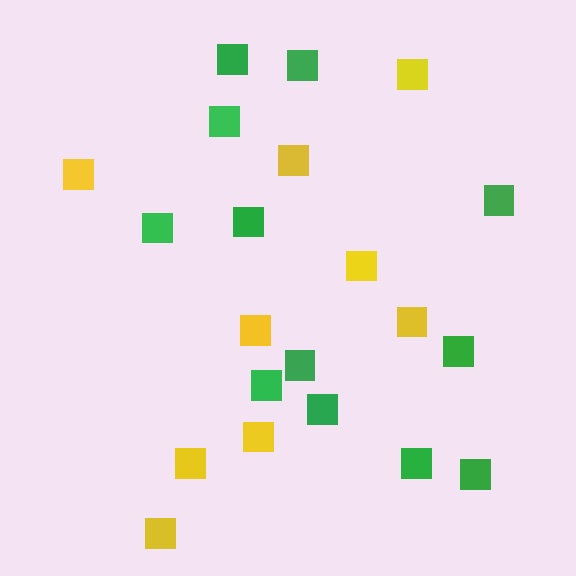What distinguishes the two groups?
There are 2 groups: one group of green squares (12) and one group of yellow squares (9).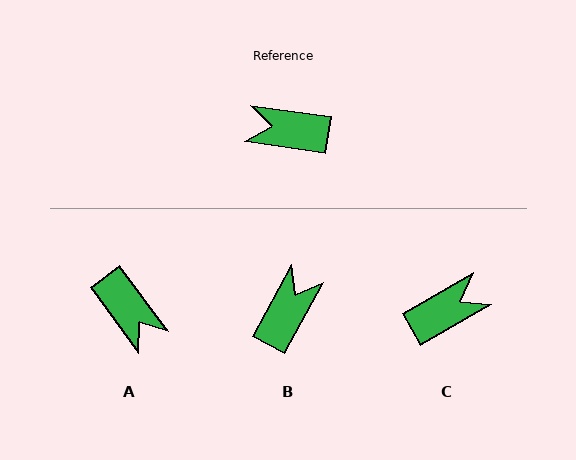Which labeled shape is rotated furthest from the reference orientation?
C, about 142 degrees away.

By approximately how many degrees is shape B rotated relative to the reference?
Approximately 110 degrees clockwise.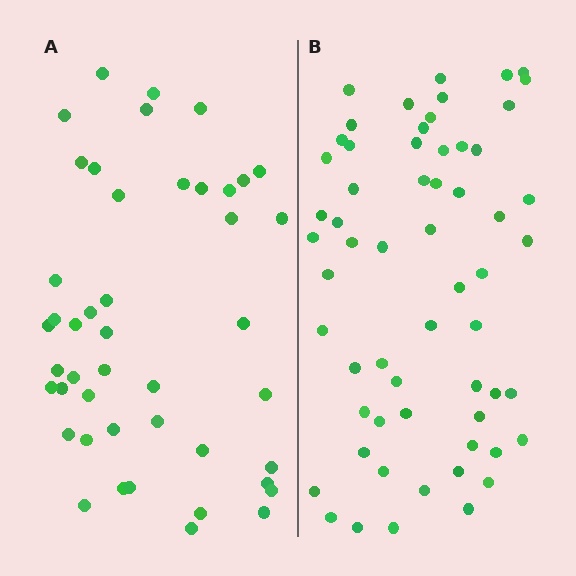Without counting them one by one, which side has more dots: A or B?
Region B (the right region) has more dots.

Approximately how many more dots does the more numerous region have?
Region B has approximately 15 more dots than region A.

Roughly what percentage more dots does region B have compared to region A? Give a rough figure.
About 35% more.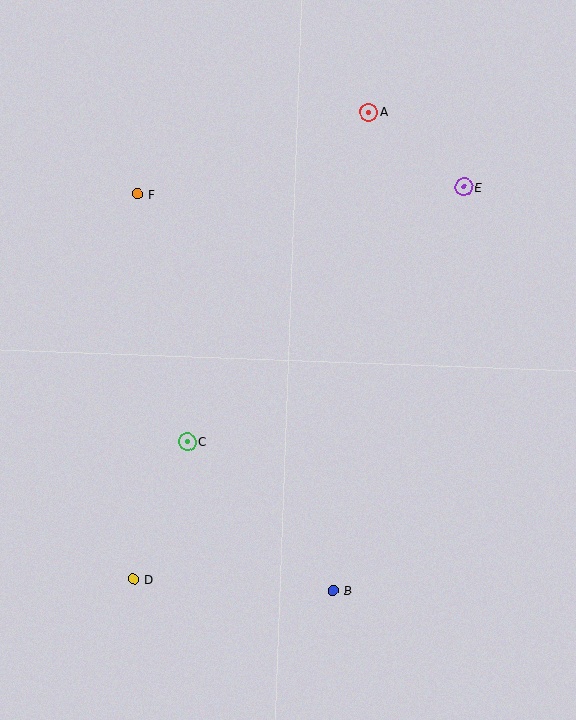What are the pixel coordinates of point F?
Point F is at (137, 194).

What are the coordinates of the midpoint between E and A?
The midpoint between E and A is at (416, 150).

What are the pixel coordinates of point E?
Point E is at (464, 187).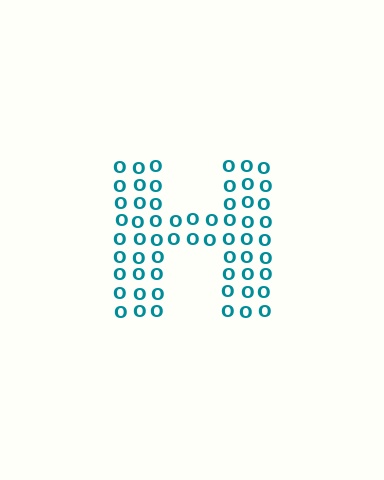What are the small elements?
The small elements are letter O's.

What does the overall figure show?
The overall figure shows the letter H.